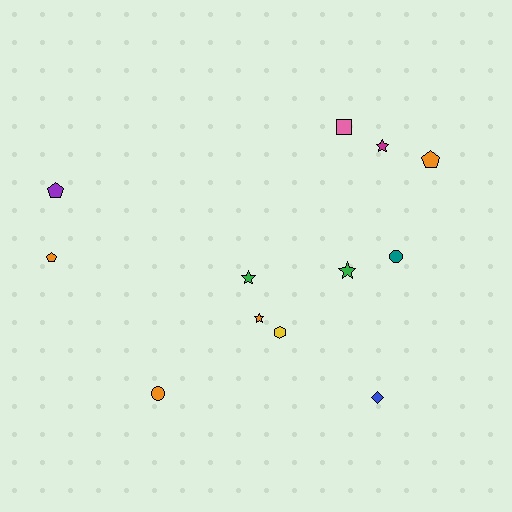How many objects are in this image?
There are 12 objects.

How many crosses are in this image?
There are no crosses.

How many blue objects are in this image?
There is 1 blue object.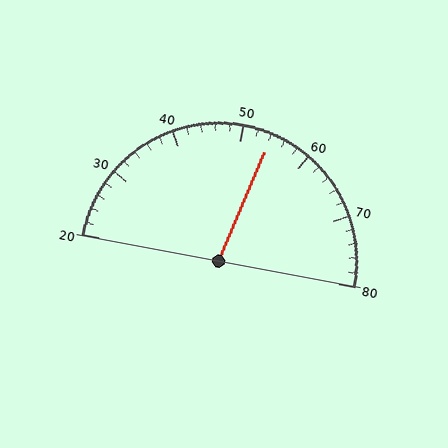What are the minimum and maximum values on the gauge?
The gauge ranges from 20 to 80.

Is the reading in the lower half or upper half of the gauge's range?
The reading is in the upper half of the range (20 to 80).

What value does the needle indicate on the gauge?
The needle indicates approximately 54.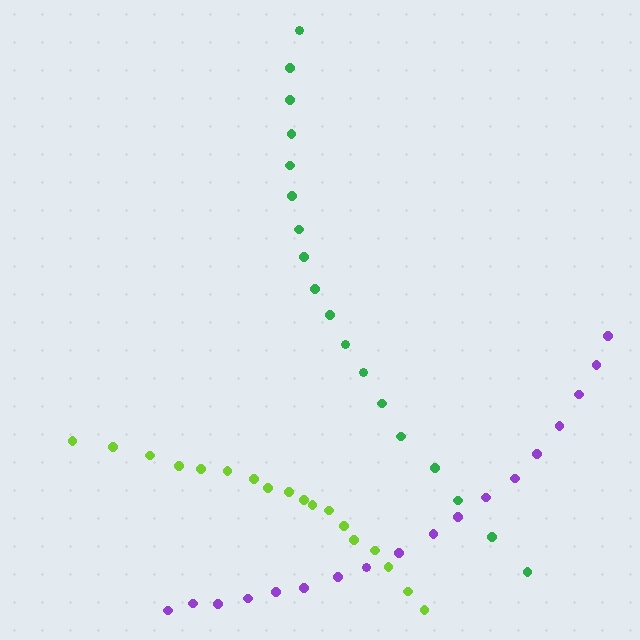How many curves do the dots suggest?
There are 3 distinct paths.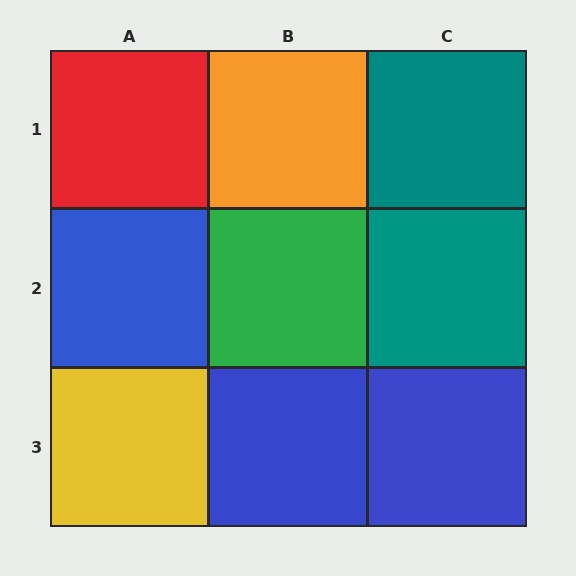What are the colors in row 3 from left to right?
Yellow, blue, blue.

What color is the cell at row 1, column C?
Teal.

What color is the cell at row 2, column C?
Teal.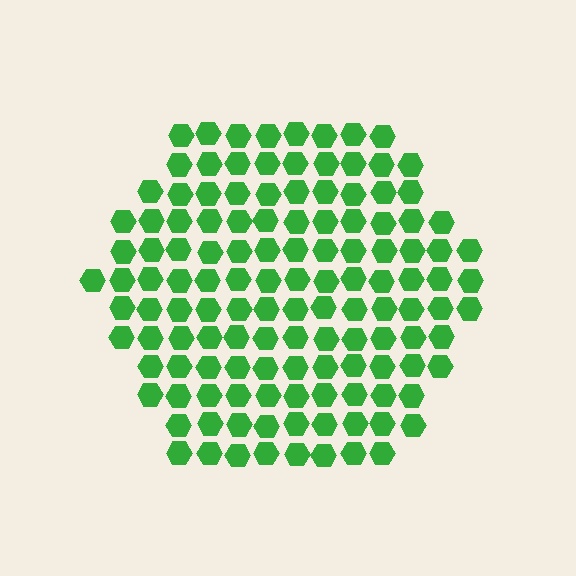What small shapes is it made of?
It is made of small hexagons.